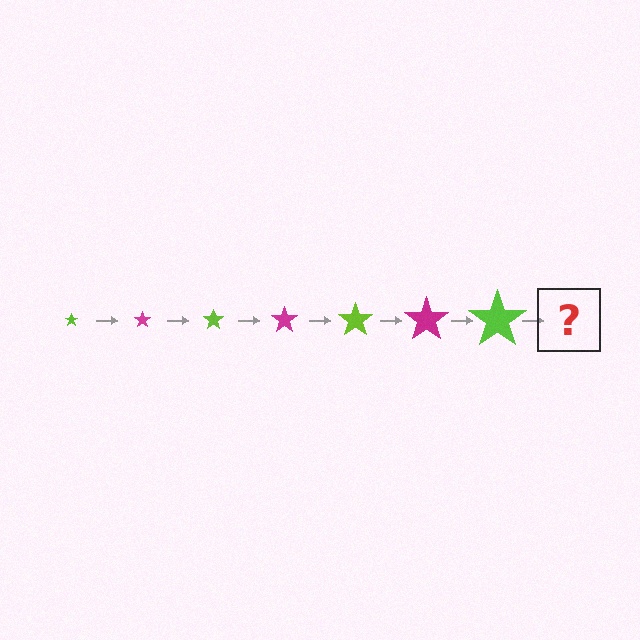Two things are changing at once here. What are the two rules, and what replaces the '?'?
The two rules are that the star grows larger each step and the color cycles through lime and magenta. The '?' should be a magenta star, larger than the previous one.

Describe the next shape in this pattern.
It should be a magenta star, larger than the previous one.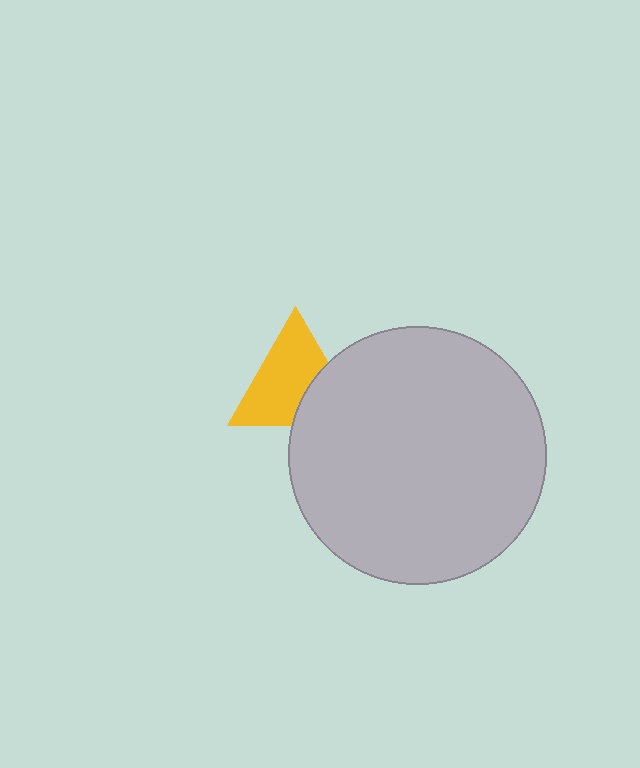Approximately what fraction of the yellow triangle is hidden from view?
Roughly 31% of the yellow triangle is hidden behind the light gray circle.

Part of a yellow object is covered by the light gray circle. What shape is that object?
It is a triangle.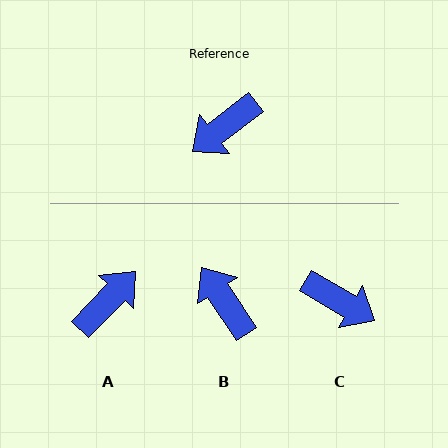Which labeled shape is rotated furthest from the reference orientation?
A, about 171 degrees away.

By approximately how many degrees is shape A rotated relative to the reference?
Approximately 171 degrees clockwise.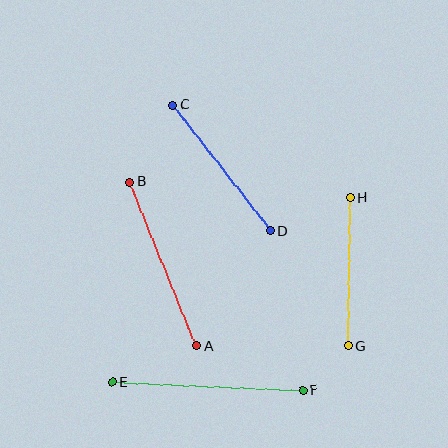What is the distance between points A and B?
The distance is approximately 177 pixels.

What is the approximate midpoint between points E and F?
The midpoint is at approximately (208, 386) pixels.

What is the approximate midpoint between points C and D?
The midpoint is at approximately (222, 168) pixels.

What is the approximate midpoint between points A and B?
The midpoint is at approximately (163, 264) pixels.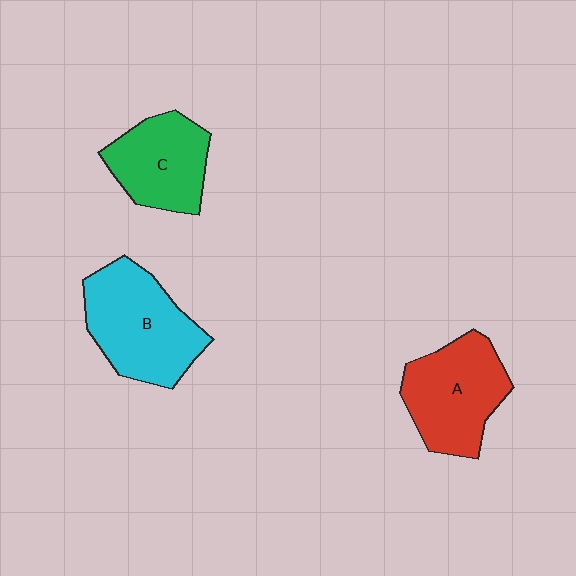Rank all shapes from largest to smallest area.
From largest to smallest: B (cyan), A (red), C (green).